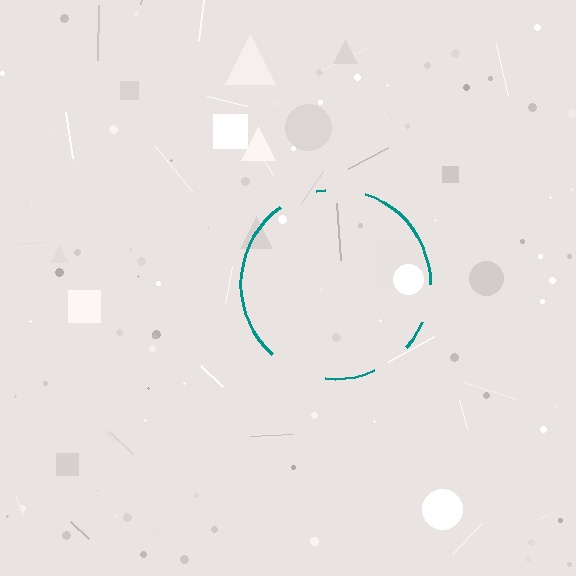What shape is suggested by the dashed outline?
The dashed outline suggests a circle.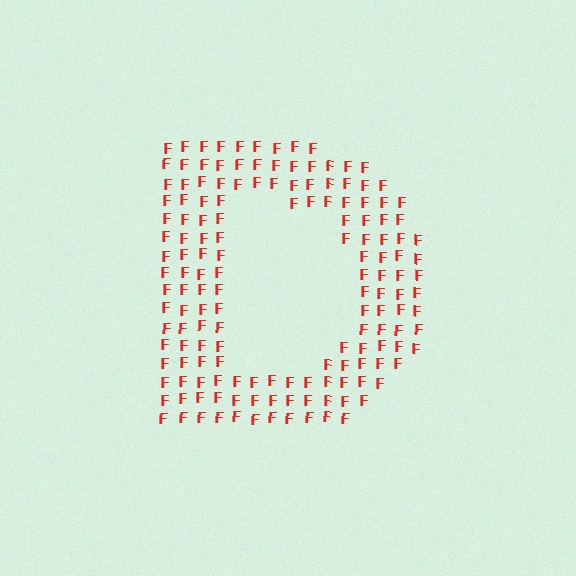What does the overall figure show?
The overall figure shows the letter D.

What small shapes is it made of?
It is made of small letter F's.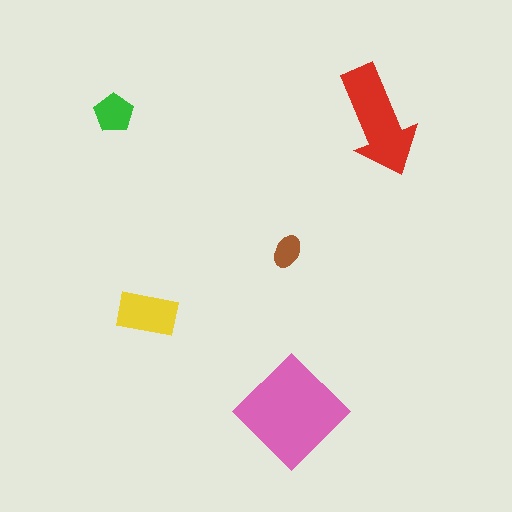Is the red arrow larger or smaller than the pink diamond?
Smaller.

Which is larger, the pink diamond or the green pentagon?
The pink diamond.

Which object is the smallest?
The brown ellipse.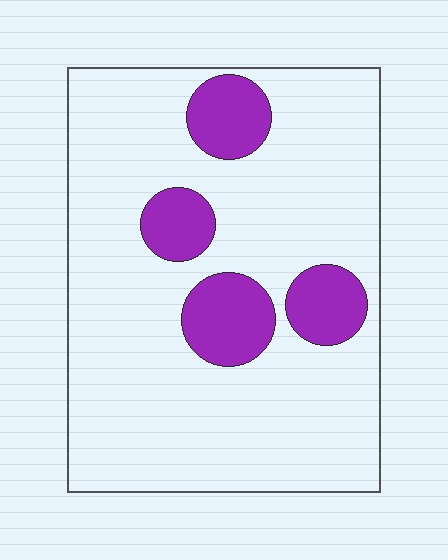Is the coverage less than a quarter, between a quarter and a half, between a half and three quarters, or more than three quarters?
Less than a quarter.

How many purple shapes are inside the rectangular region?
4.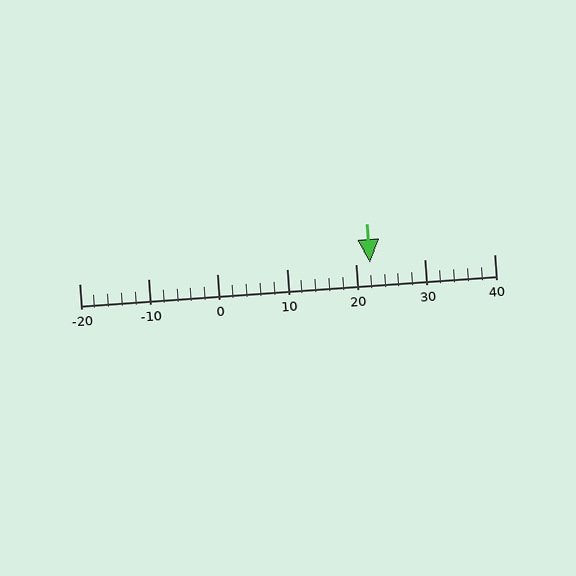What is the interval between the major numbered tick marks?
The major tick marks are spaced 10 units apart.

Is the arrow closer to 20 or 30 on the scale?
The arrow is closer to 20.